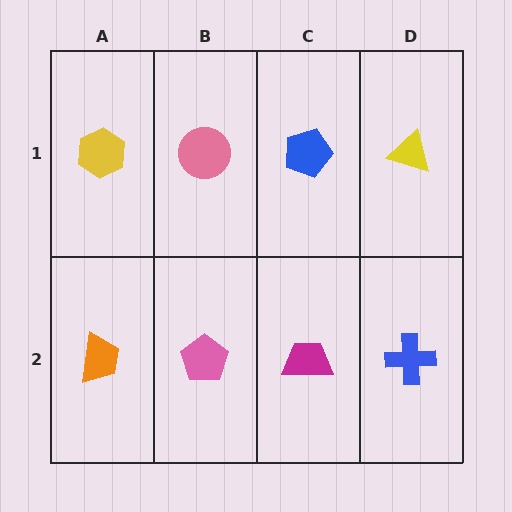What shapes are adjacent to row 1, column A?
An orange trapezoid (row 2, column A), a pink circle (row 1, column B).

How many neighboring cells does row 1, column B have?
3.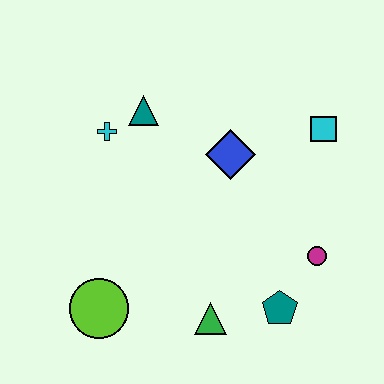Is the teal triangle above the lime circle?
Yes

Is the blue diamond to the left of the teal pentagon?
Yes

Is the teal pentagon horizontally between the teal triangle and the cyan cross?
No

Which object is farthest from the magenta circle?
The cyan cross is farthest from the magenta circle.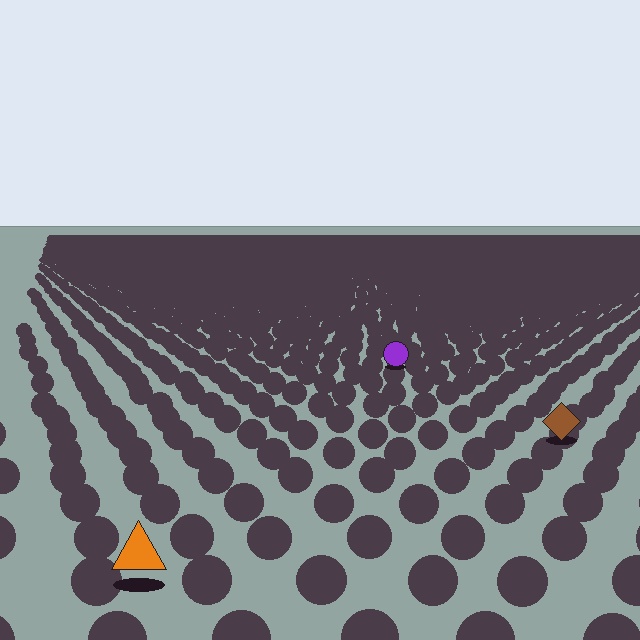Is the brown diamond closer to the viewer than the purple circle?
Yes. The brown diamond is closer — you can tell from the texture gradient: the ground texture is coarser near it.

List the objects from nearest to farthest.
From nearest to farthest: the orange triangle, the brown diamond, the purple circle.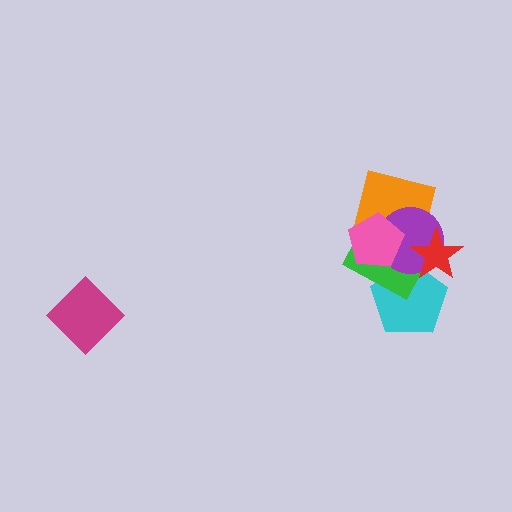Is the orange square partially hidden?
Yes, it is partially covered by another shape.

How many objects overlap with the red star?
4 objects overlap with the red star.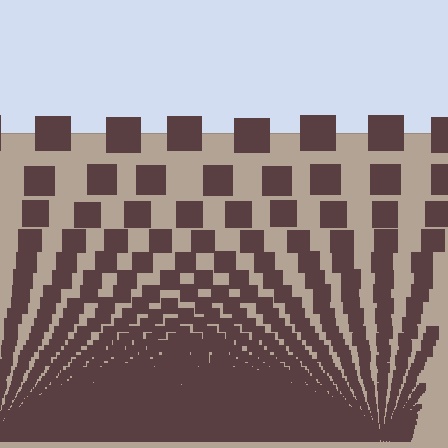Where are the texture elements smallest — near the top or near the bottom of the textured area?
Near the bottom.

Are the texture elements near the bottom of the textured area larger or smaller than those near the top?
Smaller. The gradient is inverted — elements near the bottom are smaller and denser.